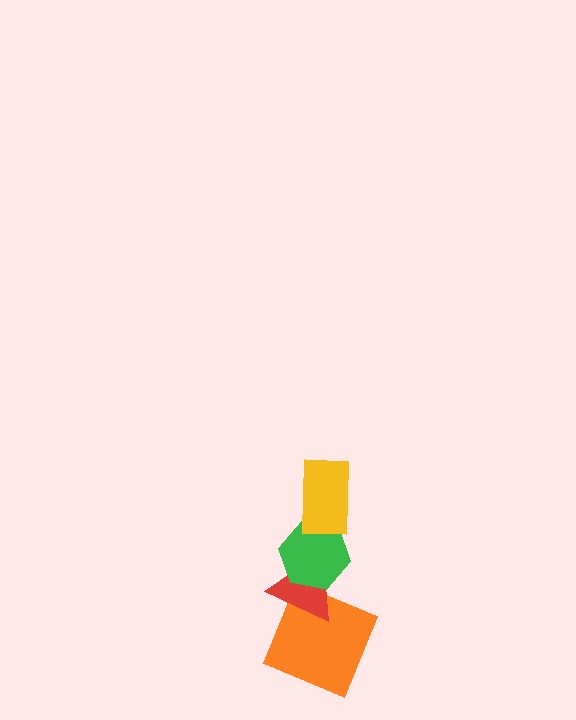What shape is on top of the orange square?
The red triangle is on top of the orange square.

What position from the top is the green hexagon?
The green hexagon is 2nd from the top.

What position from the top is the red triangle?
The red triangle is 3rd from the top.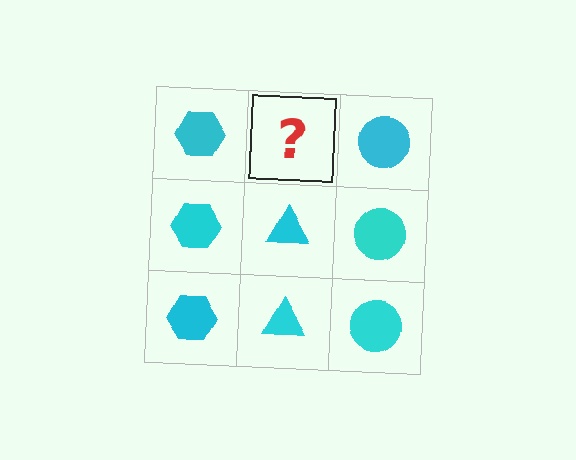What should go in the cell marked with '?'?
The missing cell should contain a cyan triangle.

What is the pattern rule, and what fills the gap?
The rule is that each column has a consistent shape. The gap should be filled with a cyan triangle.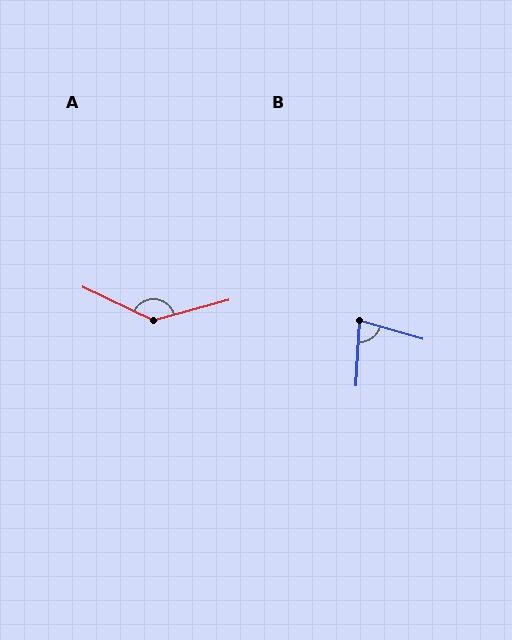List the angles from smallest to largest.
B (77°), A (139°).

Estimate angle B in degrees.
Approximately 77 degrees.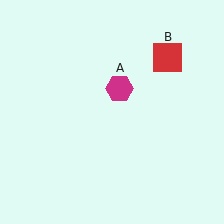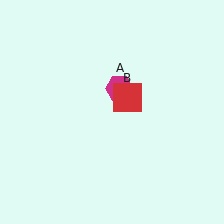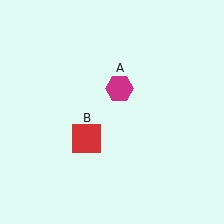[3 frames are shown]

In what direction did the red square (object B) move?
The red square (object B) moved down and to the left.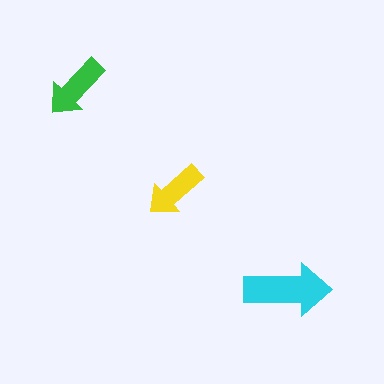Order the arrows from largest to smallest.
the cyan one, the green one, the yellow one.